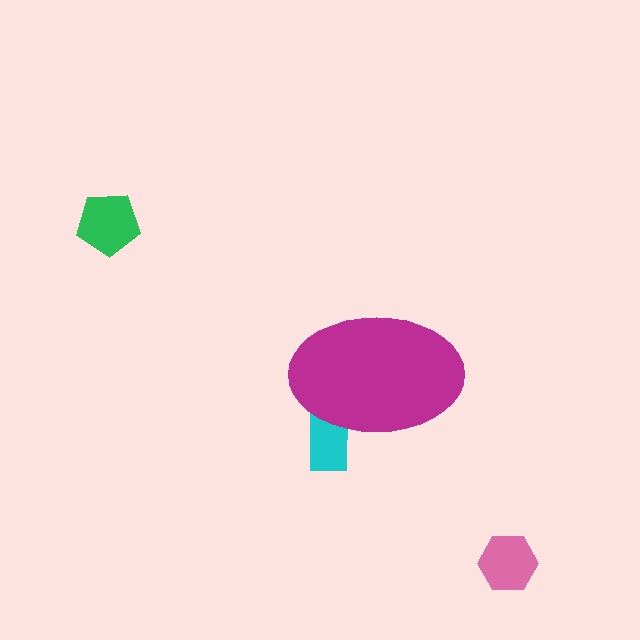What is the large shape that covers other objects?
A magenta ellipse.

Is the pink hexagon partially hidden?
No, the pink hexagon is fully visible.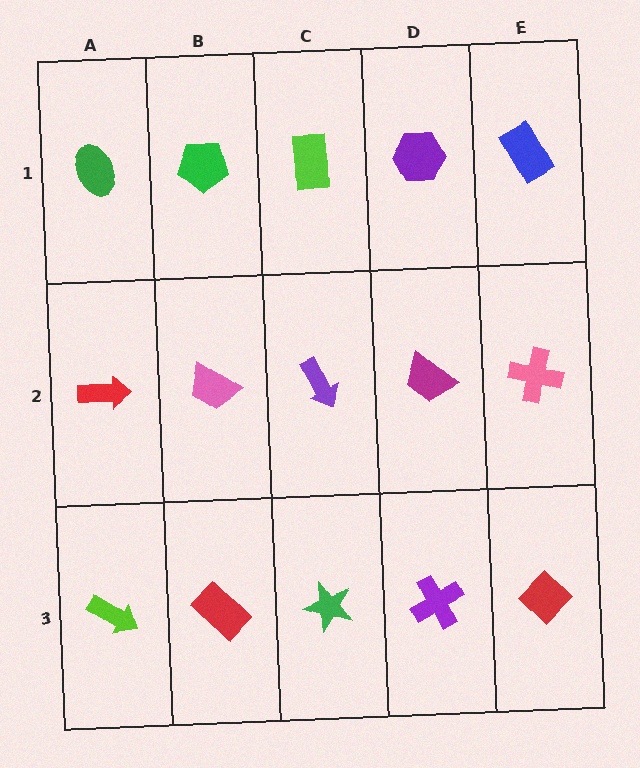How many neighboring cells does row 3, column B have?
3.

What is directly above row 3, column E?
A pink cross.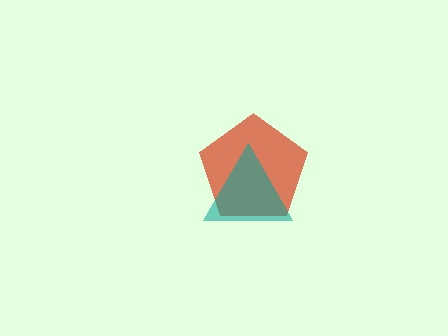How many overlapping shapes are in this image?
There are 2 overlapping shapes in the image.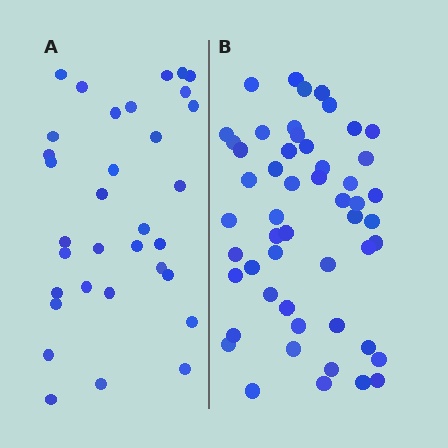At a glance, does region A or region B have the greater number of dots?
Region B (the right region) has more dots.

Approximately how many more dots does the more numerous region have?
Region B has approximately 20 more dots than region A.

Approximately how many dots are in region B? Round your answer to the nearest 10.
About 50 dots. (The exact count is 52, which rounds to 50.)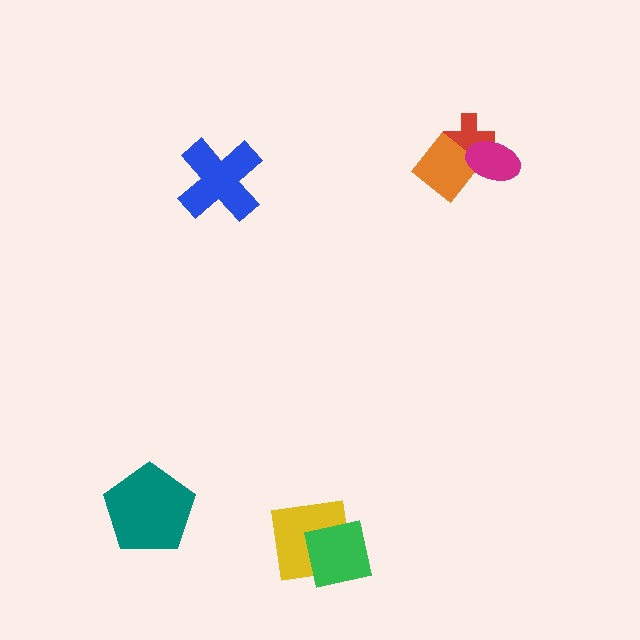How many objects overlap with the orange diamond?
2 objects overlap with the orange diamond.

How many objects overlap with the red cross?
2 objects overlap with the red cross.